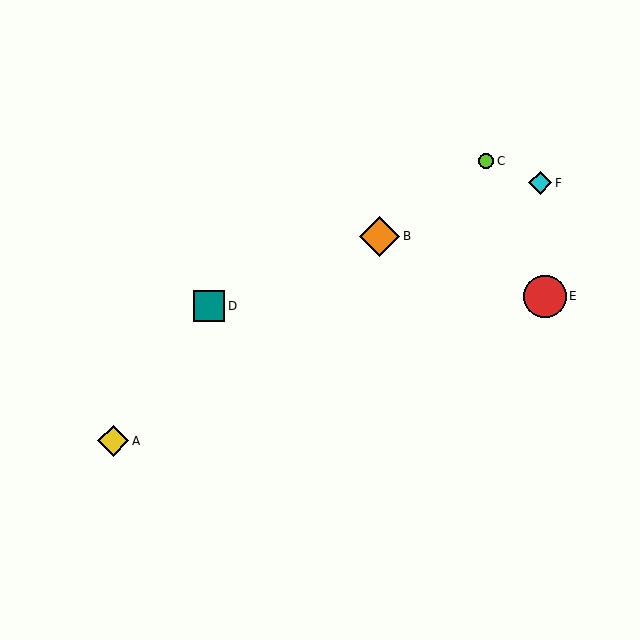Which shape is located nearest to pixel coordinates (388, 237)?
The orange diamond (labeled B) at (380, 236) is nearest to that location.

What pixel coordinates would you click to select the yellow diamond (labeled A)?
Click at (113, 441) to select the yellow diamond A.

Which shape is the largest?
The red circle (labeled E) is the largest.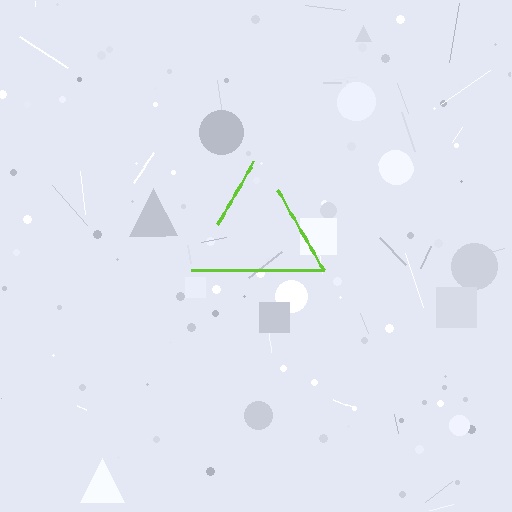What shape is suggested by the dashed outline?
The dashed outline suggests a triangle.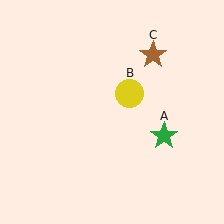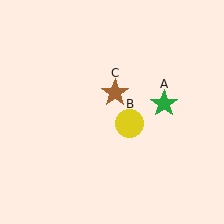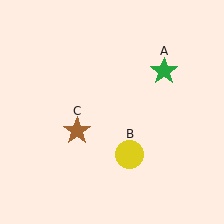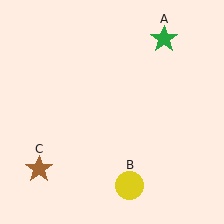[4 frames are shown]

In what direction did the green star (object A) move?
The green star (object A) moved up.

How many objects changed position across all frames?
3 objects changed position: green star (object A), yellow circle (object B), brown star (object C).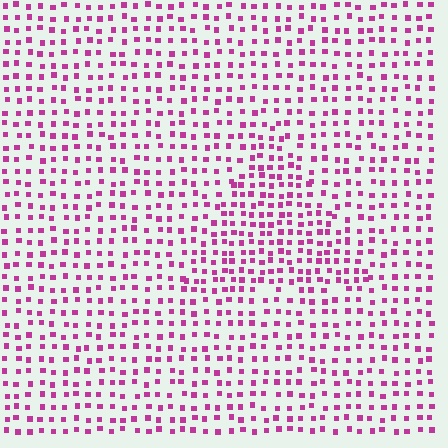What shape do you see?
I see a triangle.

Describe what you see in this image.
The image contains small magenta elements arranged at two different densities. A triangle-shaped region is visible where the elements are more densely packed than the surrounding area.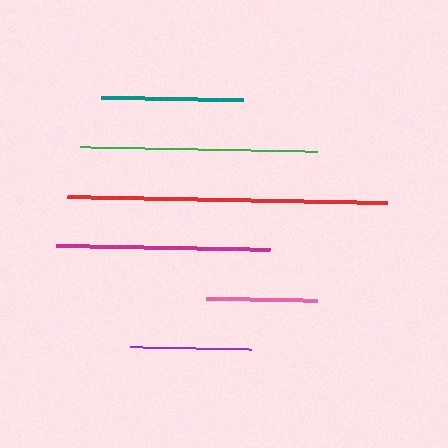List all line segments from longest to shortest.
From longest to shortest: red, green, magenta, teal, purple, pink.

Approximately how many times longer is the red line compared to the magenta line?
The red line is approximately 1.5 times the length of the magenta line.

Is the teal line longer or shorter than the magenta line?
The magenta line is longer than the teal line.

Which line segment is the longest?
The red line is the longest at approximately 319 pixels.